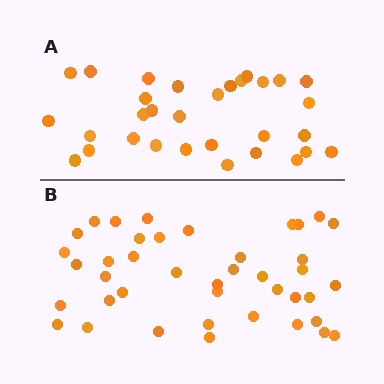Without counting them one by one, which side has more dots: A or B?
Region B (the bottom region) has more dots.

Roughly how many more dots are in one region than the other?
Region B has roughly 10 or so more dots than region A.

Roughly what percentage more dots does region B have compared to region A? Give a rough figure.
About 30% more.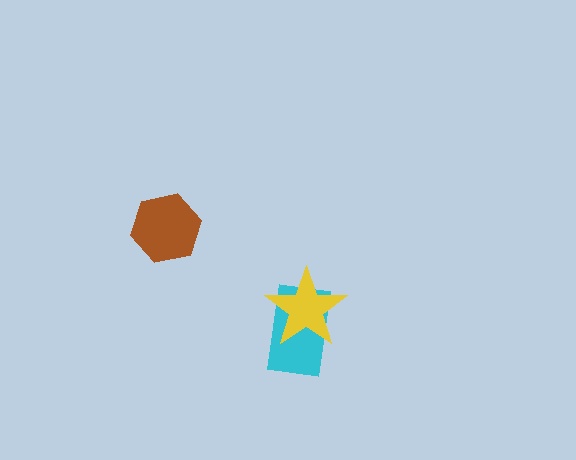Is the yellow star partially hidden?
No, no other shape covers it.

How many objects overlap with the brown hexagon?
0 objects overlap with the brown hexagon.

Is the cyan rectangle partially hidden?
Yes, it is partially covered by another shape.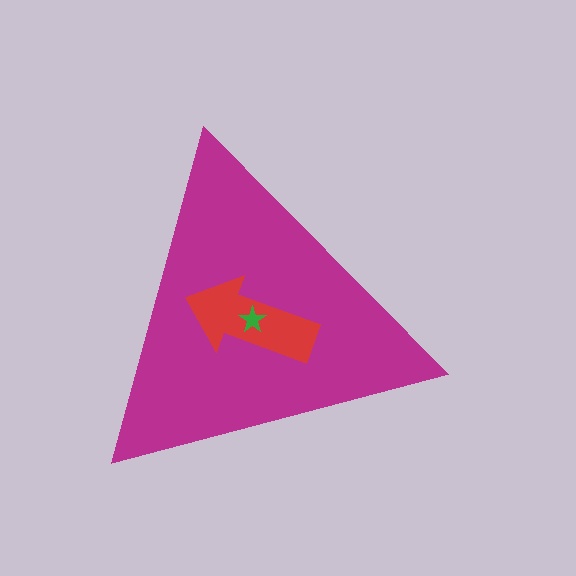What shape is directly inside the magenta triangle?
The red arrow.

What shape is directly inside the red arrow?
The green star.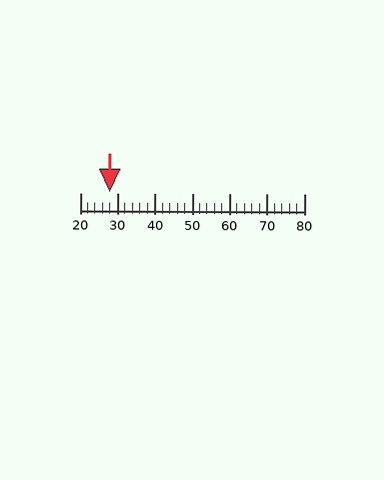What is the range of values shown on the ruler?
The ruler shows values from 20 to 80.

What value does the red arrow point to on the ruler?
The red arrow points to approximately 28.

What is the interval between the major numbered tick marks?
The major tick marks are spaced 10 units apart.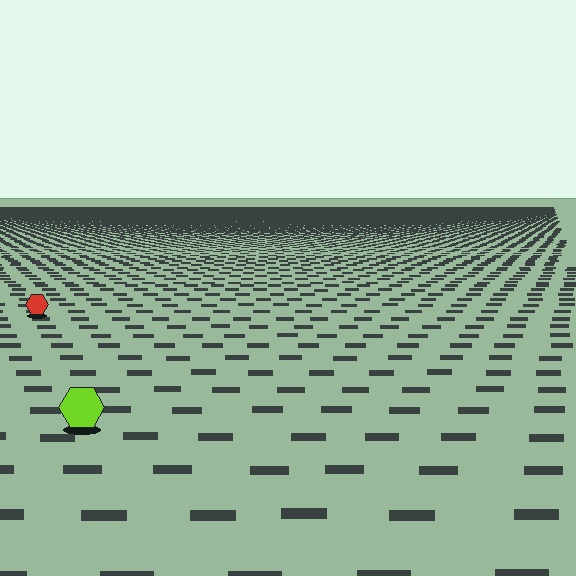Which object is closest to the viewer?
The lime hexagon is closest. The texture marks near it are larger and more spread out.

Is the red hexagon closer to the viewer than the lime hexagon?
No. The lime hexagon is closer — you can tell from the texture gradient: the ground texture is coarser near it.